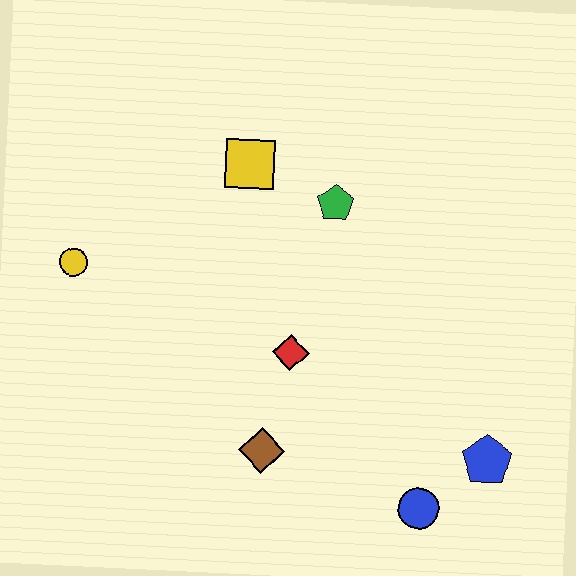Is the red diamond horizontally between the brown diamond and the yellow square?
No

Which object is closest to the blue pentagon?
The blue circle is closest to the blue pentagon.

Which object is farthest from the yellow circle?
The blue pentagon is farthest from the yellow circle.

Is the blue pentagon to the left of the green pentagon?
No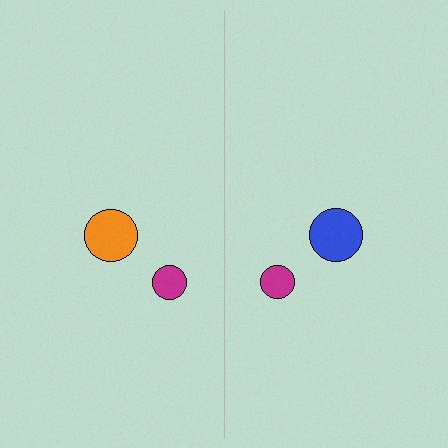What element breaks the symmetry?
The blue circle on the right side breaks the symmetry — its mirror counterpart is orange.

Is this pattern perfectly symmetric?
No, the pattern is not perfectly symmetric. The blue circle on the right side breaks the symmetry — its mirror counterpart is orange.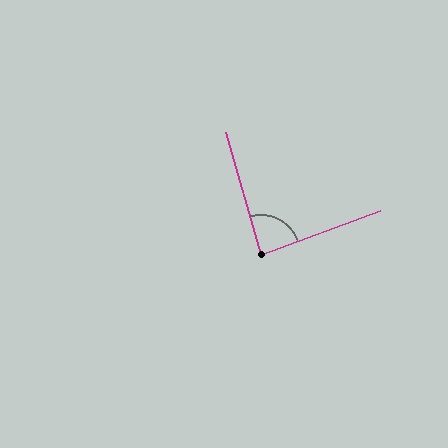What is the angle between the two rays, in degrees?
Approximately 86 degrees.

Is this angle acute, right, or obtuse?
It is approximately a right angle.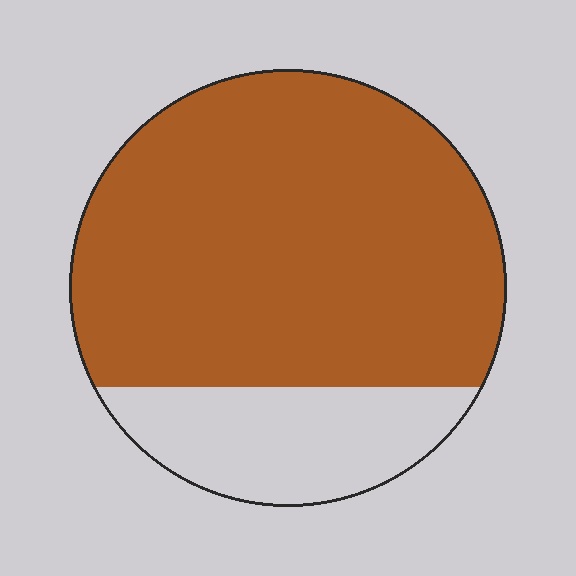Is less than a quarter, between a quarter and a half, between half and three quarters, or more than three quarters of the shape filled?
More than three quarters.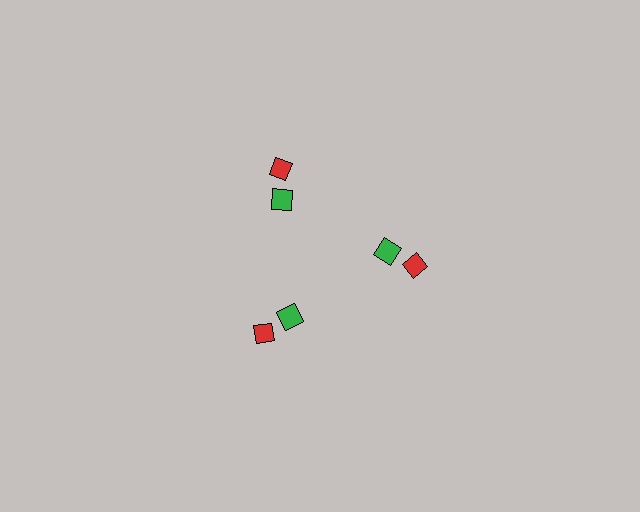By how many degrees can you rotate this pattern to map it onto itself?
The pattern maps onto itself every 120 degrees of rotation.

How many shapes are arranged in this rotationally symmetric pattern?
There are 6 shapes, arranged in 3 groups of 2.